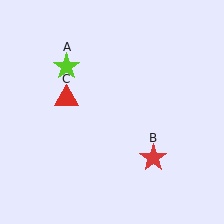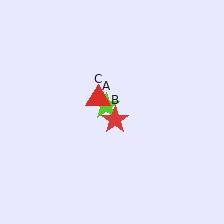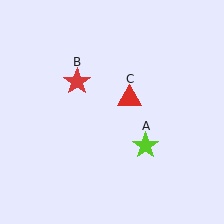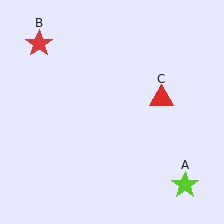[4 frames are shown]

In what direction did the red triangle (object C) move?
The red triangle (object C) moved right.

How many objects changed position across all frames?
3 objects changed position: lime star (object A), red star (object B), red triangle (object C).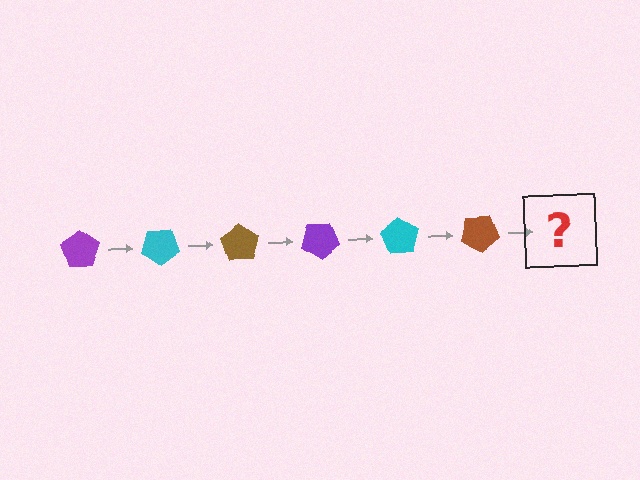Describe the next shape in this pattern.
It should be a purple pentagon, rotated 210 degrees from the start.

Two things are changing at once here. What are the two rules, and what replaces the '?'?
The two rules are that it rotates 35 degrees each step and the color cycles through purple, cyan, and brown. The '?' should be a purple pentagon, rotated 210 degrees from the start.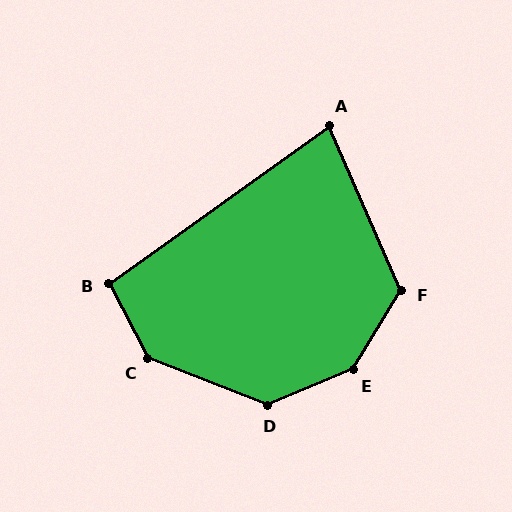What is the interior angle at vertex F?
Approximately 125 degrees (obtuse).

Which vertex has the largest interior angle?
E, at approximately 144 degrees.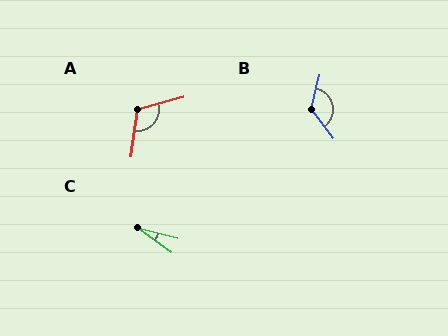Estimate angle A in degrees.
Approximately 113 degrees.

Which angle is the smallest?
C, at approximately 21 degrees.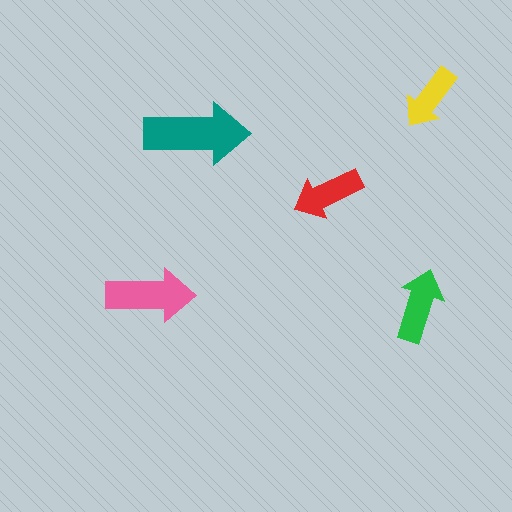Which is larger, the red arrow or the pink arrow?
The pink one.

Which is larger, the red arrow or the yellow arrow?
The red one.